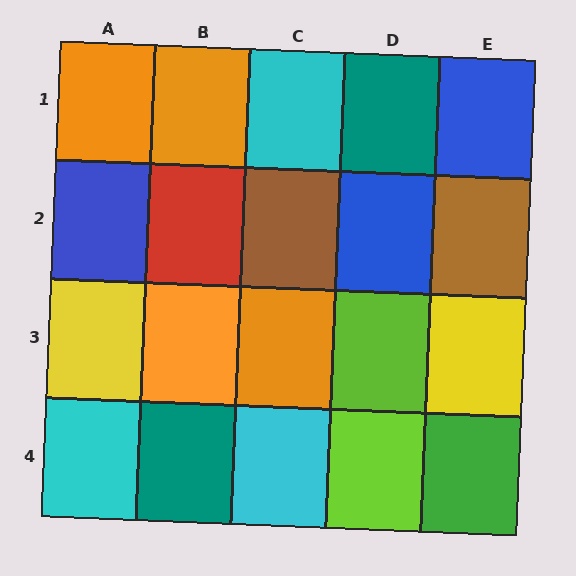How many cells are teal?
2 cells are teal.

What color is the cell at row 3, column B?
Orange.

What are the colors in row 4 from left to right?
Cyan, teal, cyan, lime, green.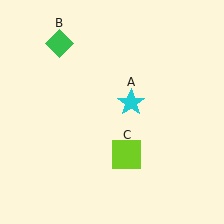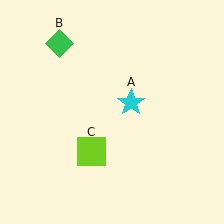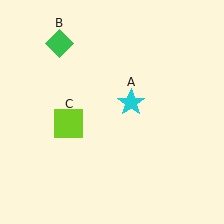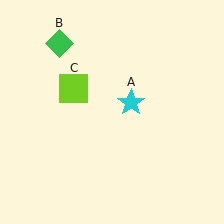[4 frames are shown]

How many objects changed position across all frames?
1 object changed position: lime square (object C).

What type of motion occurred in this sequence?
The lime square (object C) rotated clockwise around the center of the scene.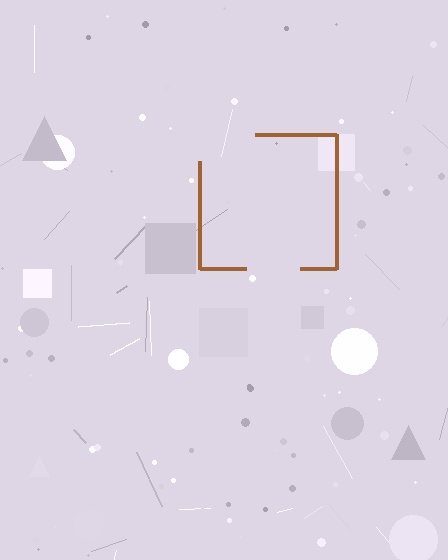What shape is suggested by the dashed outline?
The dashed outline suggests a square.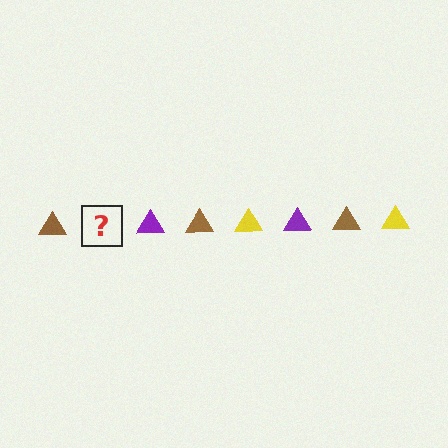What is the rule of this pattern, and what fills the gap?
The rule is that the pattern cycles through brown, yellow, purple triangles. The gap should be filled with a yellow triangle.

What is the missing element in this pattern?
The missing element is a yellow triangle.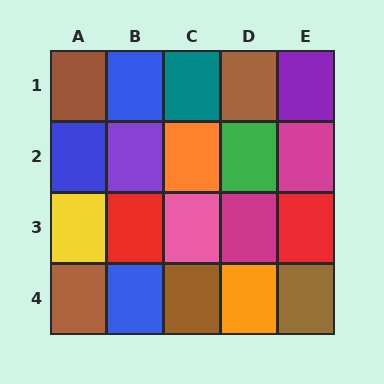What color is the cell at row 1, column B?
Blue.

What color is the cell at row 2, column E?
Magenta.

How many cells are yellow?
1 cell is yellow.